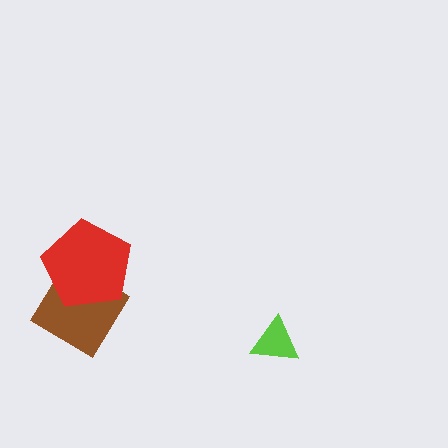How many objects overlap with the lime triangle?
0 objects overlap with the lime triangle.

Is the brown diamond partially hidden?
Yes, it is partially covered by another shape.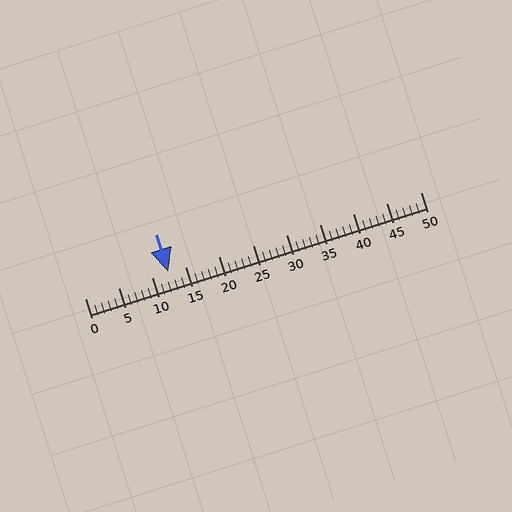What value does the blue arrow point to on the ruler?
The blue arrow points to approximately 12.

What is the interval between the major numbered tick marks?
The major tick marks are spaced 5 units apart.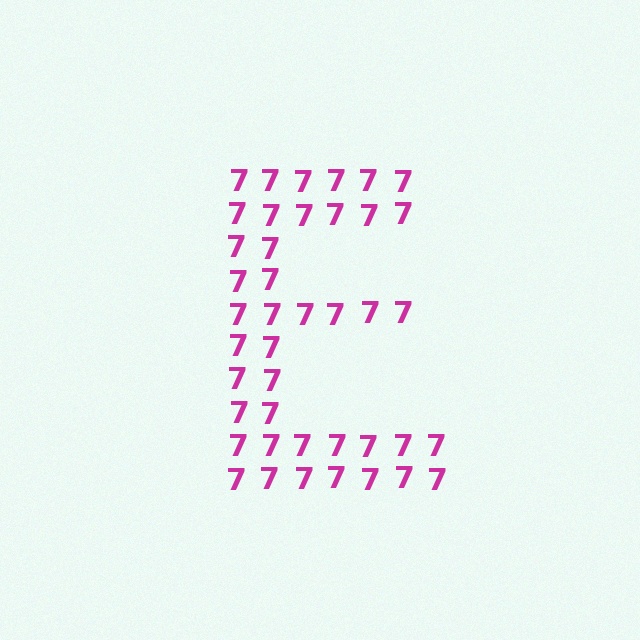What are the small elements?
The small elements are digit 7's.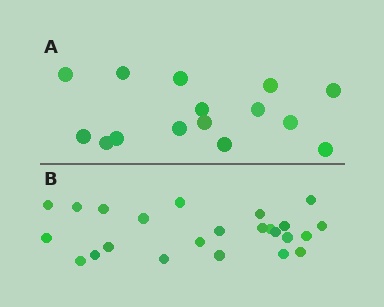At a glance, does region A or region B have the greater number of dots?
Region B (the bottom region) has more dots.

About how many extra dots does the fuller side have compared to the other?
Region B has roughly 8 or so more dots than region A.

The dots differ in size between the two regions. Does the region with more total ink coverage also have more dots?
No. Region A has more total ink coverage because its dots are larger, but region B actually contains more individual dots. Total area can be misleading — the number of items is what matters here.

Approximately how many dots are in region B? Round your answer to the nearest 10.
About 20 dots. (The exact count is 24, which rounds to 20.)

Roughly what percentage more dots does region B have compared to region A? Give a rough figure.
About 60% more.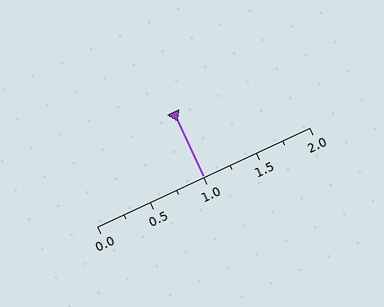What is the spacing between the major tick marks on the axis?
The major ticks are spaced 0.5 apart.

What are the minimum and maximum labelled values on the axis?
The axis runs from 0.0 to 2.0.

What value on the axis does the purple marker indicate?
The marker indicates approximately 1.